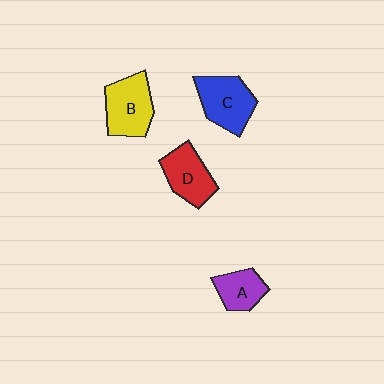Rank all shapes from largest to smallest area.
From largest to smallest: B (yellow), C (blue), D (red), A (purple).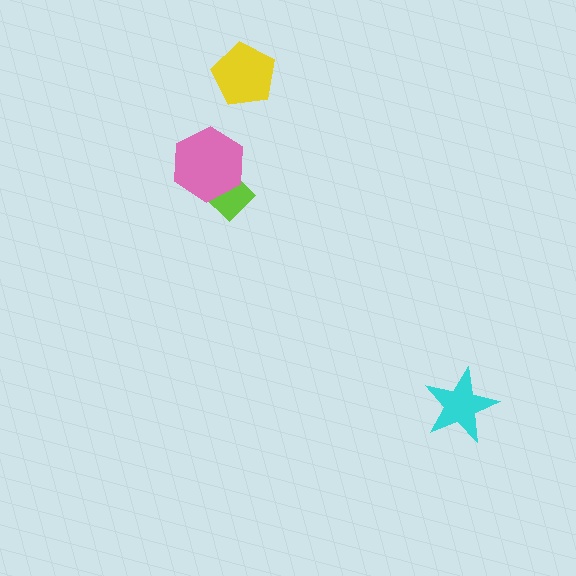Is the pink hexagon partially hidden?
No, no other shape covers it.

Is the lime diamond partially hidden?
Yes, it is partially covered by another shape.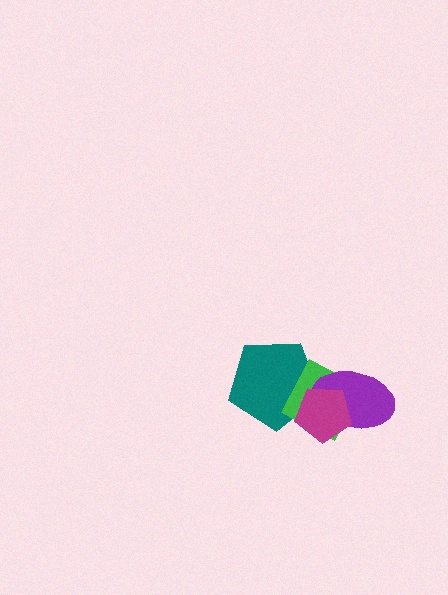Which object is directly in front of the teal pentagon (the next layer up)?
The green diamond is directly in front of the teal pentagon.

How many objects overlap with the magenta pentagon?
3 objects overlap with the magenta pentagon.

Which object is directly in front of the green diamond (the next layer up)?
The purple ellipse is directly in front of the green diamond.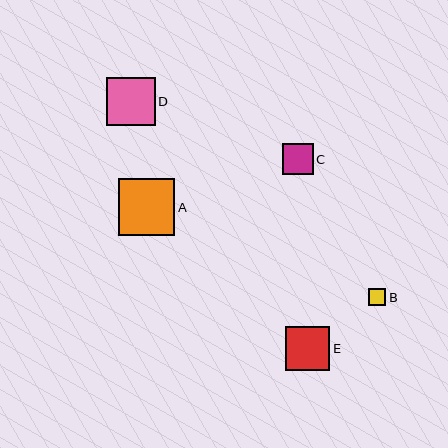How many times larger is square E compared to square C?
Square E is approximately 1.4 times the size of square C.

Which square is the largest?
Square A is the largest with a size of approximately 57 pixels.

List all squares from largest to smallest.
From largest to smallest: A, D, E, C, B.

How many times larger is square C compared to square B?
Square C is approximately 1.8 times the size of square B.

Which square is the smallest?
Square B is the smallest with a size of approximately 17 pixels.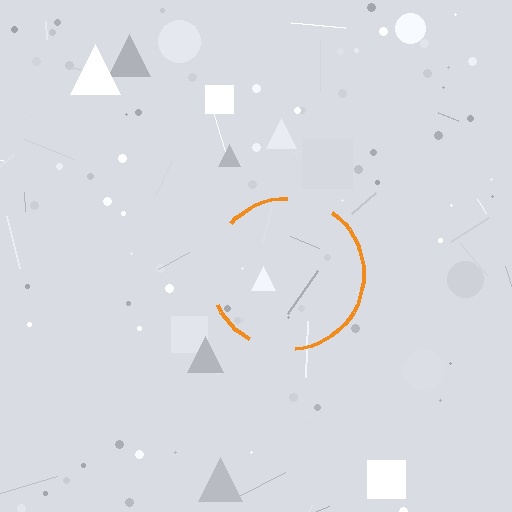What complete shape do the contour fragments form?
The contour fragments form a circle.